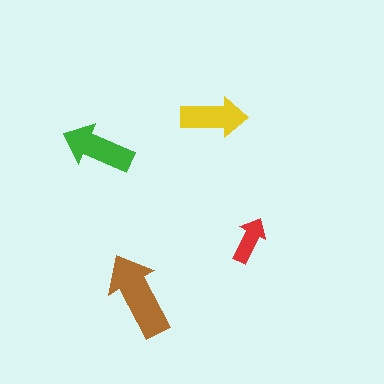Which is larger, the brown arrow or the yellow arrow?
The brown one.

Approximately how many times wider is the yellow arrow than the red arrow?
About 1.5 times wider.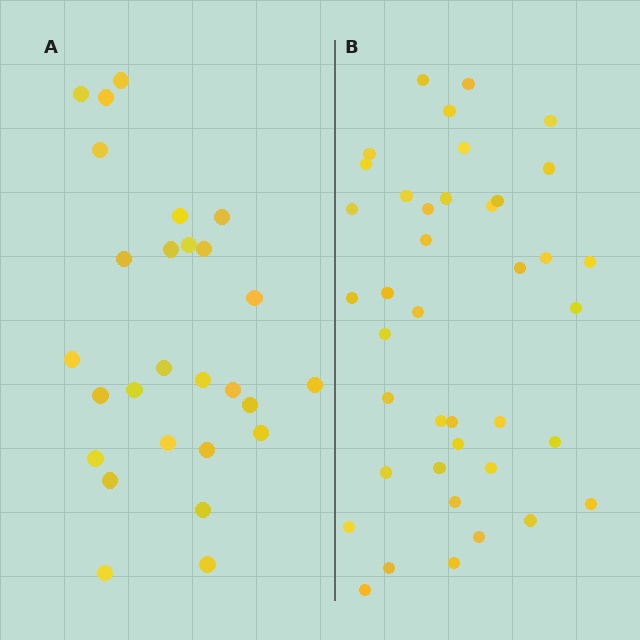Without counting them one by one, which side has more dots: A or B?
Region B (the right region) has more dots.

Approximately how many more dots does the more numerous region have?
Region B has approximately 15 more dots than region A.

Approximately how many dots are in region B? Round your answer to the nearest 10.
About 40 dots.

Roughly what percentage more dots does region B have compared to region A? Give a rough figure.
About 50% more.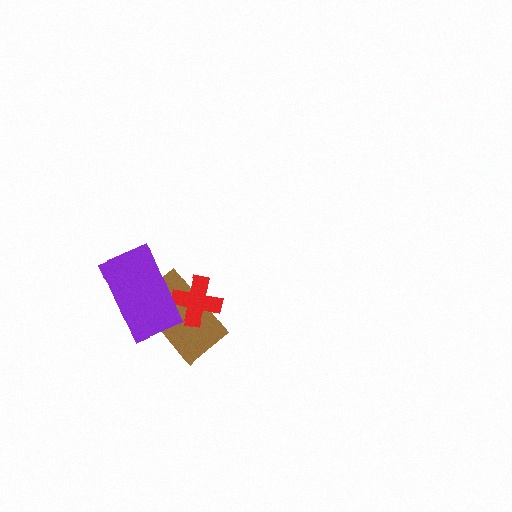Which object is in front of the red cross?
The purple rectangle is in front of the red cross.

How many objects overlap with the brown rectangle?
2 objects overlap with the brown rectangle.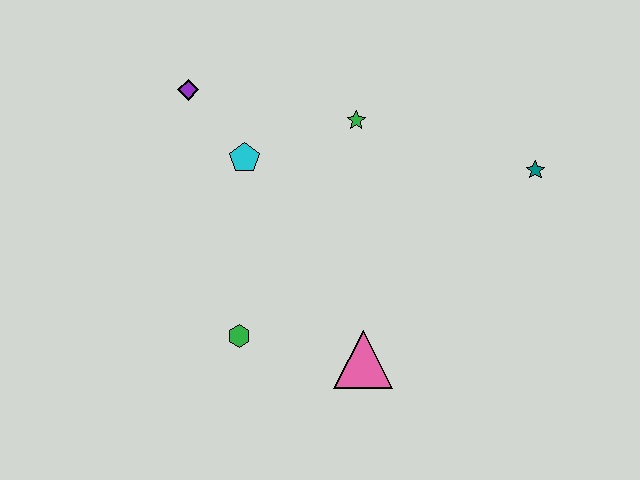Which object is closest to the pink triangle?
The green hexagon is closest to the pink triangle.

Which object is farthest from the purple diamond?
The teal star is farthest from the purple diamond.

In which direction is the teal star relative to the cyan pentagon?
The teal star is to the right of the cyan pentagon.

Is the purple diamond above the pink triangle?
Yes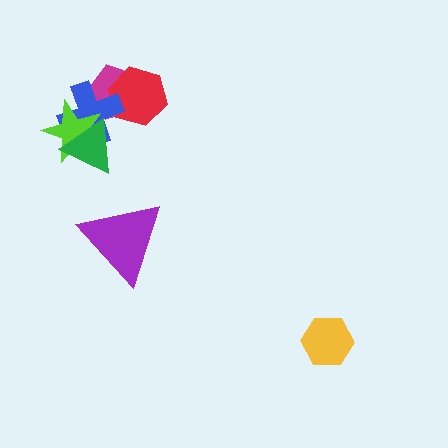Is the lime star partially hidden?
Yes, it is partially covered by another shape.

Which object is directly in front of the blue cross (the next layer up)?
The lime star is directly in front of the blue cross.